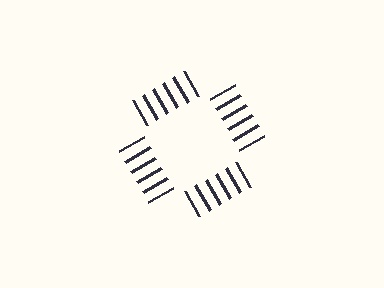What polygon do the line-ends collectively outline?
An illusory square — the line segments terminate on its edges but no continuous stroke is drawn.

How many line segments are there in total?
24 — 6 along each of the 4 edges.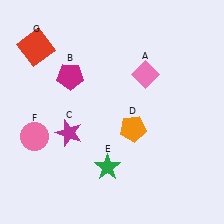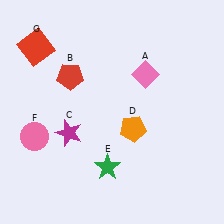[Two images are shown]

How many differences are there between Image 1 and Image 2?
There is 1 difference between the two images.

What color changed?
The pentagon (B) changed from magenta in Image 1 to red in Image 2.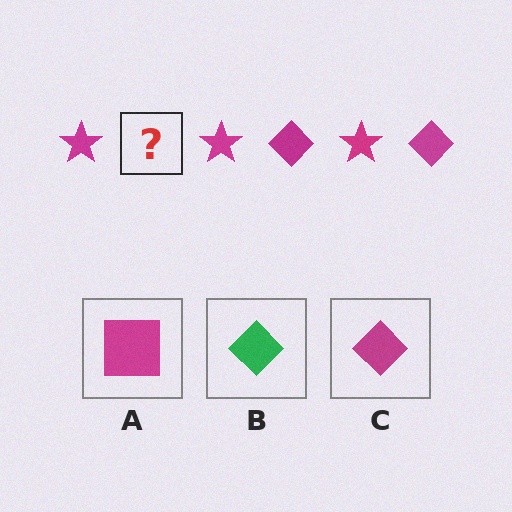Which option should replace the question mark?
Option C.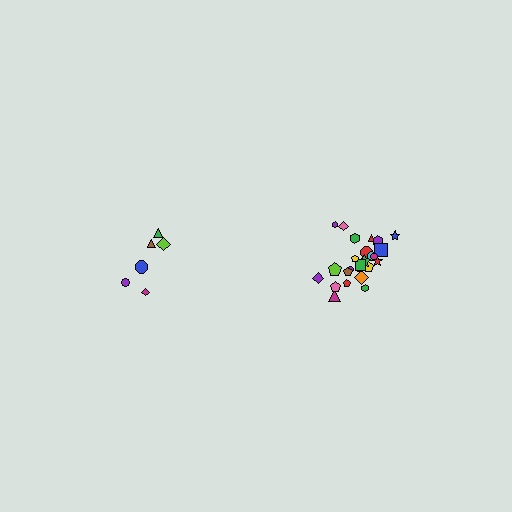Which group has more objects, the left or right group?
The right group.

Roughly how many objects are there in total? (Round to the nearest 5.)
Roughly 30 objects in total.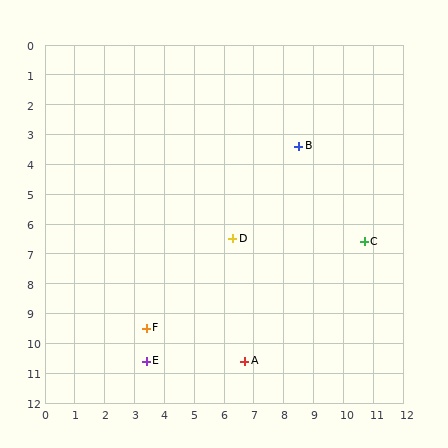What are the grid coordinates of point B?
Point B is at approximately (8.5, 3.4).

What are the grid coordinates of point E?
Point E is at approximately (3.4, 10.6).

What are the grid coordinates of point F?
Point F is at approximately (3.4, 9.5).